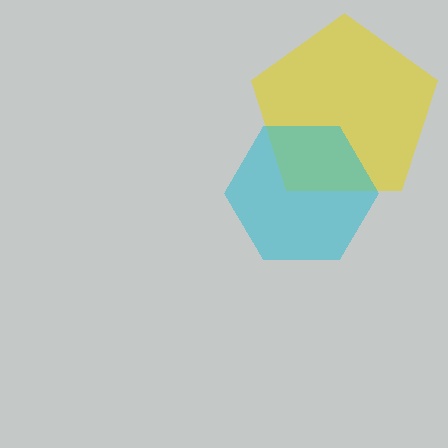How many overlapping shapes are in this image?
There are 2 overlapping shapes in the image.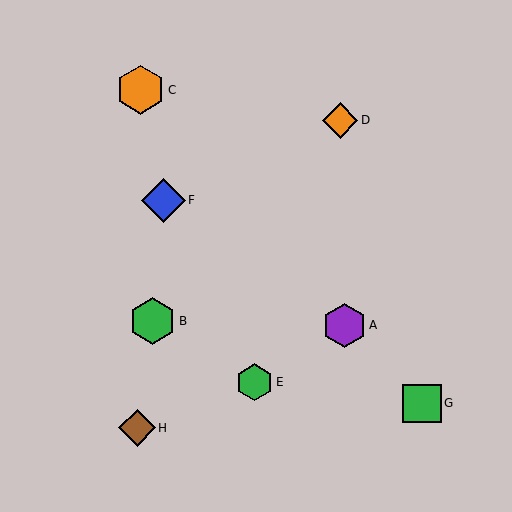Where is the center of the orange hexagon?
The center of the orange hexagon is at (140, 90).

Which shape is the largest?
The orange hexagon (labeled C) is the largest.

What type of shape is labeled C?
Shape C is an orange hexagon.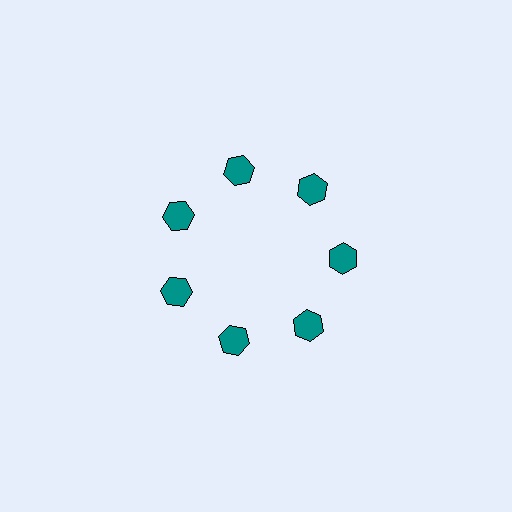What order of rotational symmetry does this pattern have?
This pattern has 7-fold rotational symmetry.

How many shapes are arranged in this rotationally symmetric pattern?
There are 7 shapes, arranged in 7 groups of 1.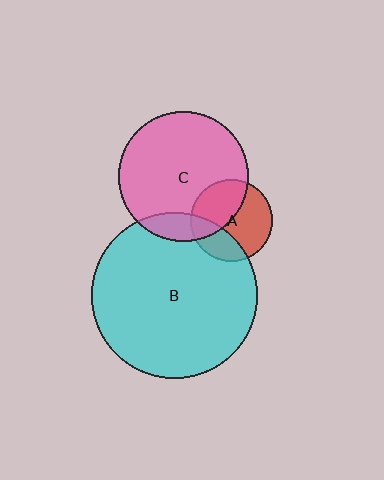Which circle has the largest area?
Circle B (cyan).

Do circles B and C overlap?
Yes.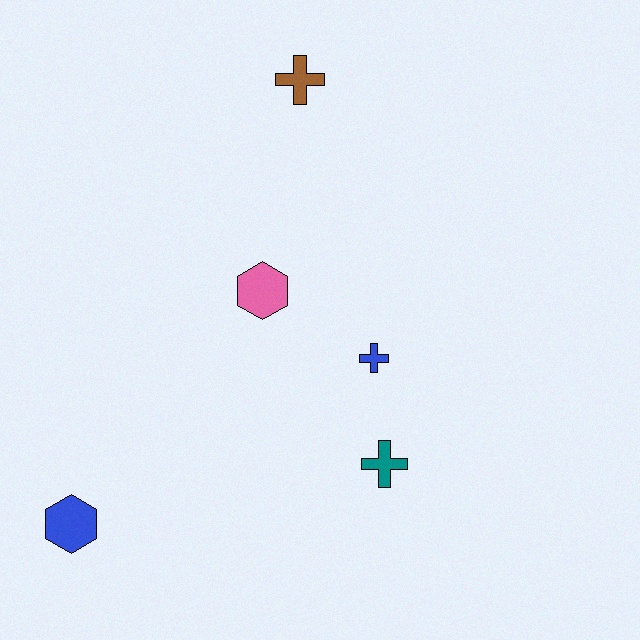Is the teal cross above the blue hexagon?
Yes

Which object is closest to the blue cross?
The teal cross is closest to the blue cross.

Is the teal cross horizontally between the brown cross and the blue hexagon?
No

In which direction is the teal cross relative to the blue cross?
The teal cross is below the blue cross.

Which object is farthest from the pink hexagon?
The blue hexagon is farthest from the pink hexagon.